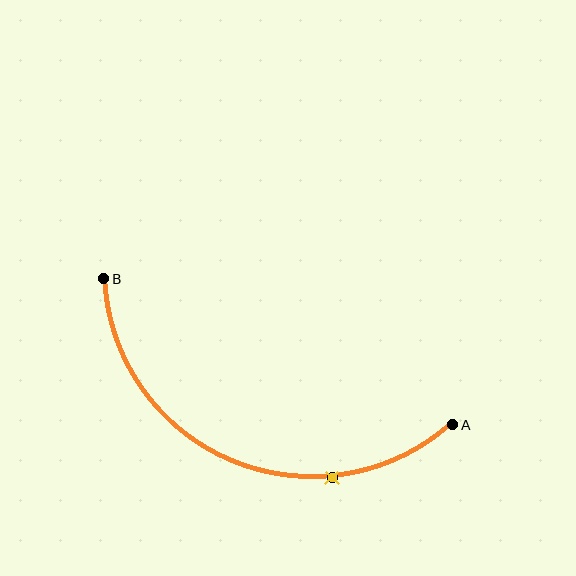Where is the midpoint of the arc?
The arc midpoint is the point on the curve farthest from the straight line joining A and B. It sits below that line.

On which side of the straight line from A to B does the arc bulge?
The arc bulges below the straight line connecting A and B.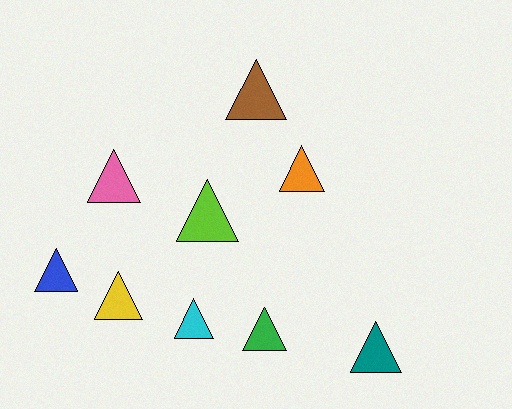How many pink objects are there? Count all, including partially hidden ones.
There is 1 pink object.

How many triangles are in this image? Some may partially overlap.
There are 9 triangles.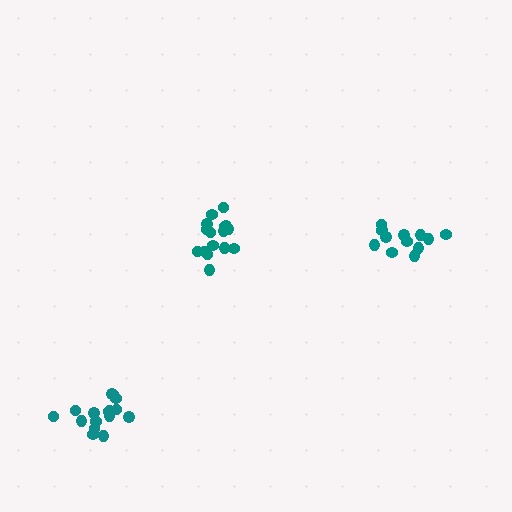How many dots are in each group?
Group 1: 16 dots, Group 2: 12 dots, Group 3: 16 dots (44 total).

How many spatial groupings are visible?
There are 3 spatial groupings.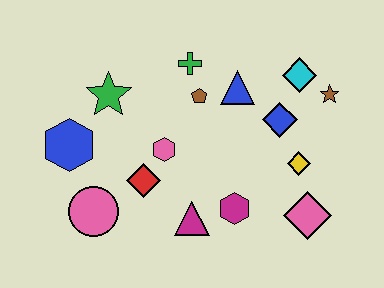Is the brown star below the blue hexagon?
No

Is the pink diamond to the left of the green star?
No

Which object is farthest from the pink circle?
The brown star is farthest from the pink circle.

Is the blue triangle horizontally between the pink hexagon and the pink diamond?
Yes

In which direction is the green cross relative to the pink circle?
The green cross is above the pink circle.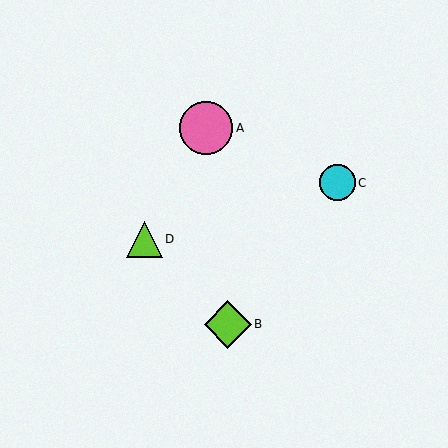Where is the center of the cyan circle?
The center of the cyan circle is at (337, 183).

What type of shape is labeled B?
Shape B is a lime diamond.